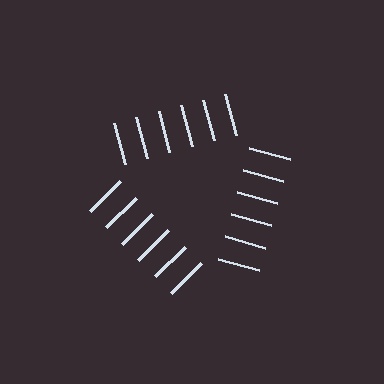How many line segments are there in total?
18 — 6 along each of the 3 edges.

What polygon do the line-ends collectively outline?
An illusory triangle — the line segments terminate on its edges but no continuous stroke is drawn.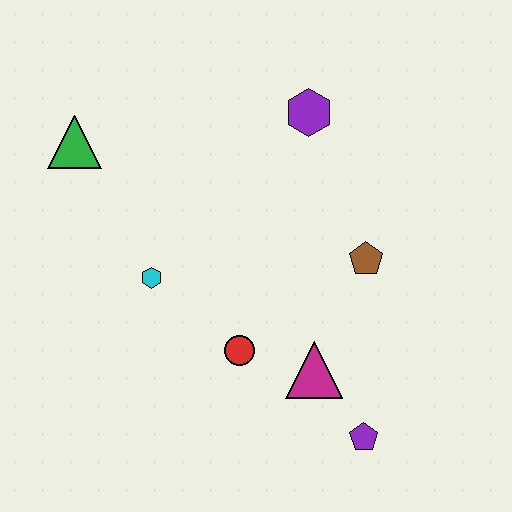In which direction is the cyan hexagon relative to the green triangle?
The cyan hexagon is below the green triangle.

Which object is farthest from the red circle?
The green triangle is farthest from the red circle.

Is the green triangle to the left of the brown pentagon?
Yes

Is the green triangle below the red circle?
No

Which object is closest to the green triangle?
The cyan hexagon is closest to the green triangle.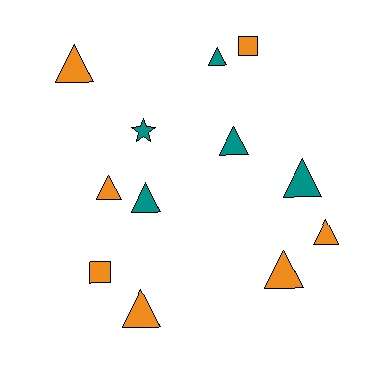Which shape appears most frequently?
Triangle, with 9 objects.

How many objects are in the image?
There are 12 objects.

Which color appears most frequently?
Orange, with 7 objects.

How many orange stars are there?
There are no orange stars.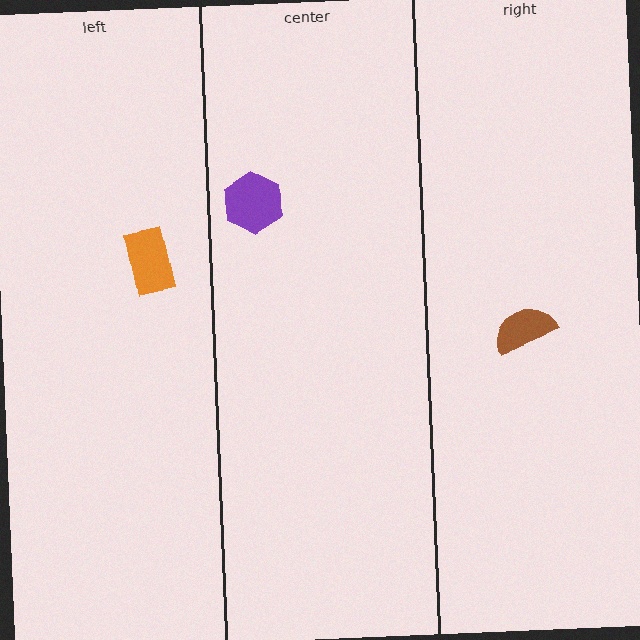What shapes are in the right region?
The brown semicircle.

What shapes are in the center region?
The purple hexagon.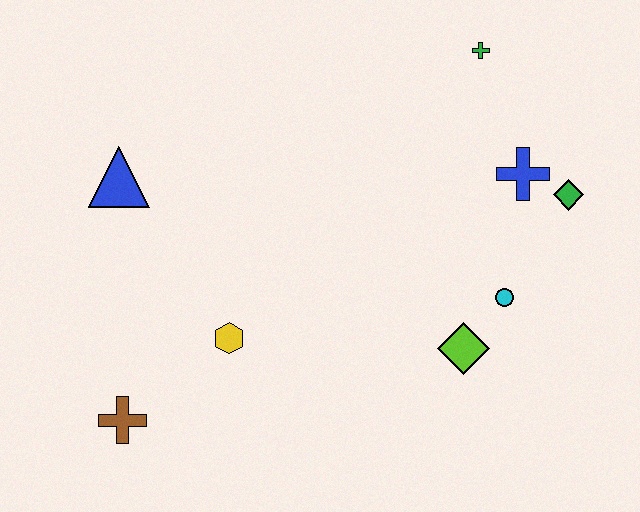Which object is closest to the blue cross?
The green diamond is closest to the blue cross.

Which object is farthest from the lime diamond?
The blue triangle is farthest from the lime diamond.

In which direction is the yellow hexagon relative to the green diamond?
The yellow hexagon is to the left of the green diamond.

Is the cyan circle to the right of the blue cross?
No